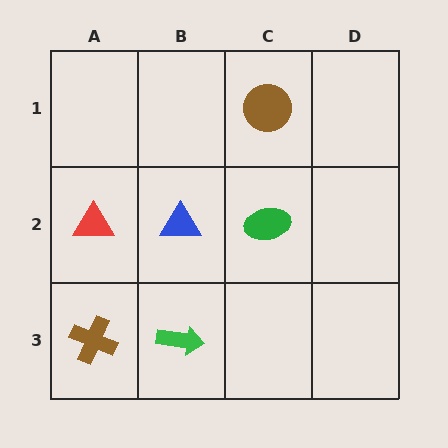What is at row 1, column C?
A brown circle.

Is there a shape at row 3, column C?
No, that cell is empty.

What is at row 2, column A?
A red triangle.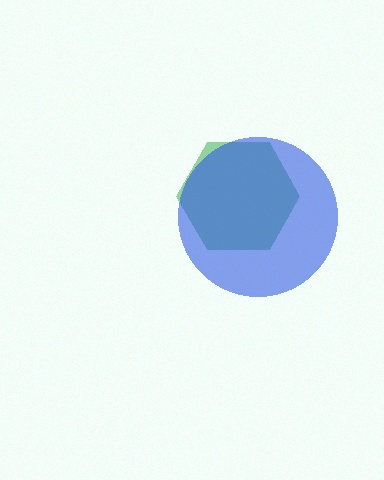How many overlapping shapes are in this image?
There are 2 overlapping shapes in the image.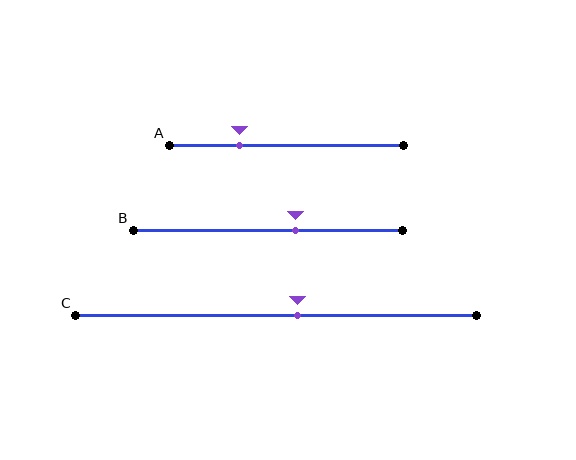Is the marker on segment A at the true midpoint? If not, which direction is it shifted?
No, the marker on segment A is shifted to the left by about 20% of the segment length.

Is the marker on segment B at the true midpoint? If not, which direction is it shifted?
No, the marker on segment B is shifted to the right by about 10% of the segment length.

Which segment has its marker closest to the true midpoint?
Segment C has its marker closest to the true midpoint.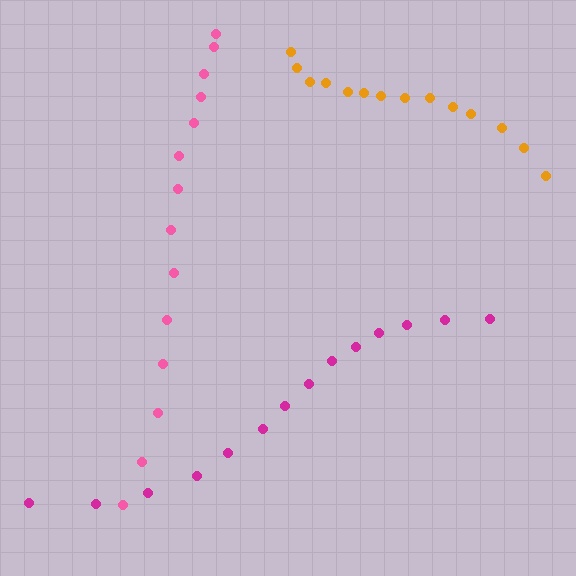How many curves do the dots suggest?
There are 3 distinct paths.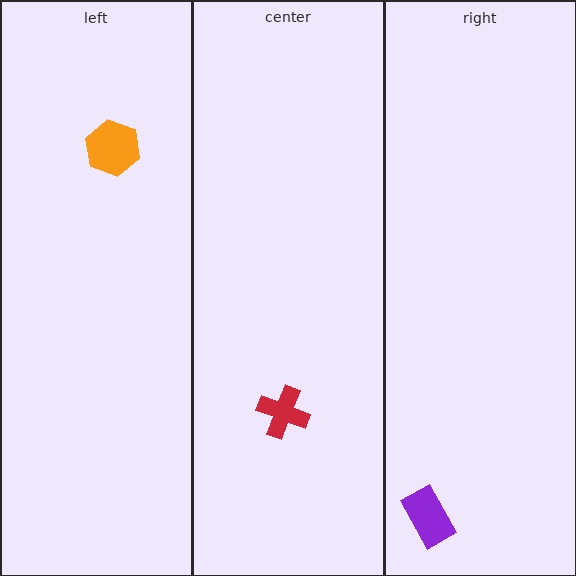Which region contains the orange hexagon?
The left region.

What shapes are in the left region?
The orange hexagon.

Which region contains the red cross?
The center region.